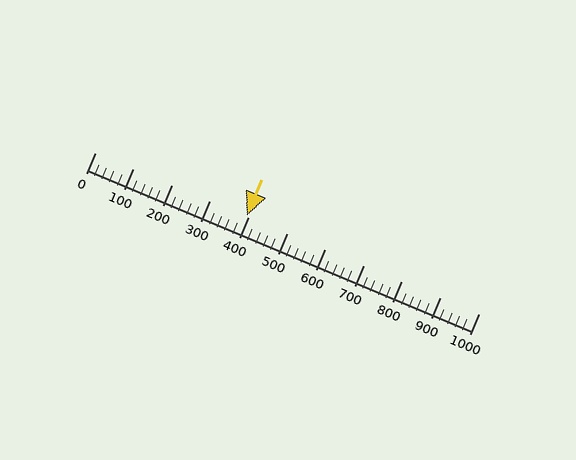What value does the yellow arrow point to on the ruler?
The yellow arrow points to approximately 395.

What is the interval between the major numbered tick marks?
The major tick marks are spaced 100 units apart.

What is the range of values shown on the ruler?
The ruler shows values from 0 to 1000.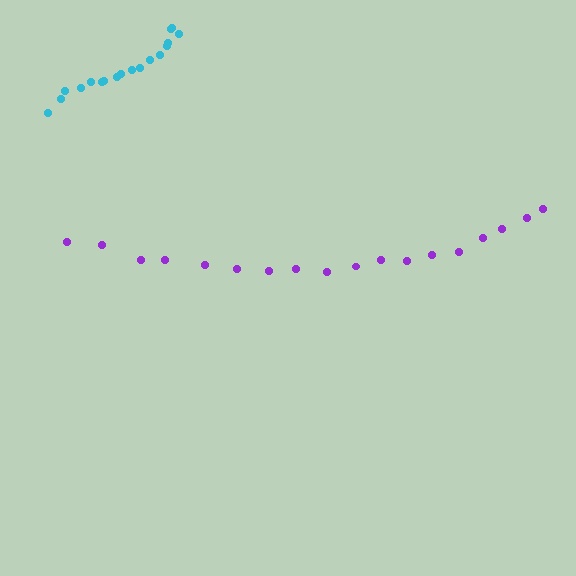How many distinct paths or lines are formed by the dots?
There are 2 distinct paths.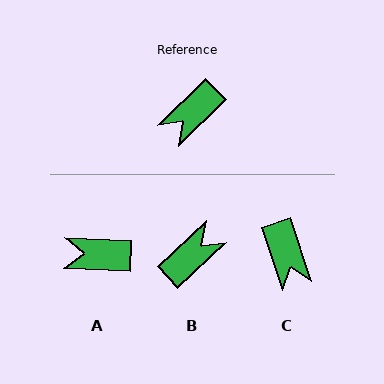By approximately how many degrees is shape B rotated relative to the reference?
Approximately 178 degrees counter-clockwise.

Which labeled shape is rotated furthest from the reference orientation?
B, about 178 degrees away.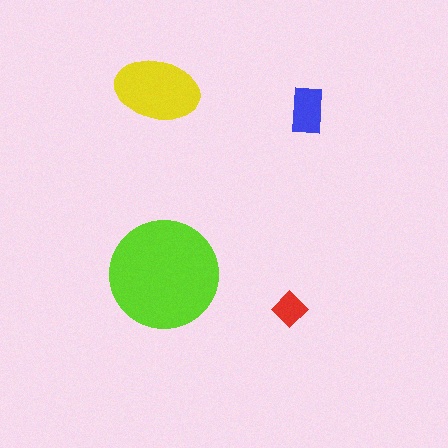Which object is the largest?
The lime circle.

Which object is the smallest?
The red diamond.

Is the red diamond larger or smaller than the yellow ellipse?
Smaller.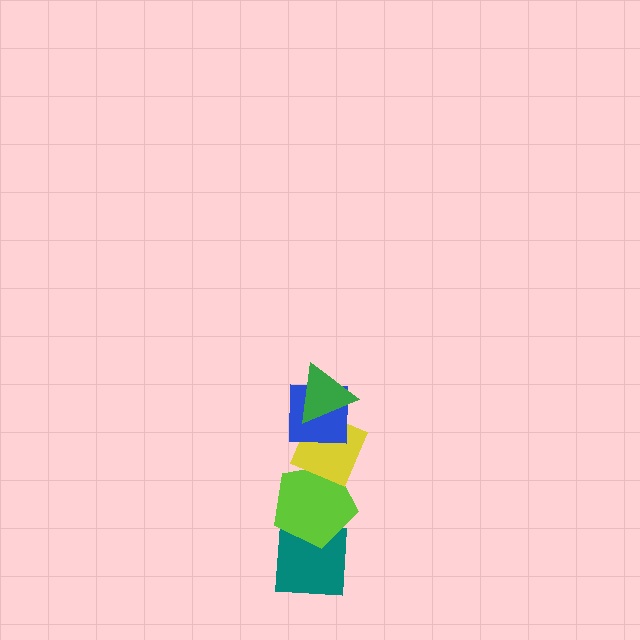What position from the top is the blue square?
The blue square is 2nd from the top.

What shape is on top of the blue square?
The green triangle is on top of the blue square.